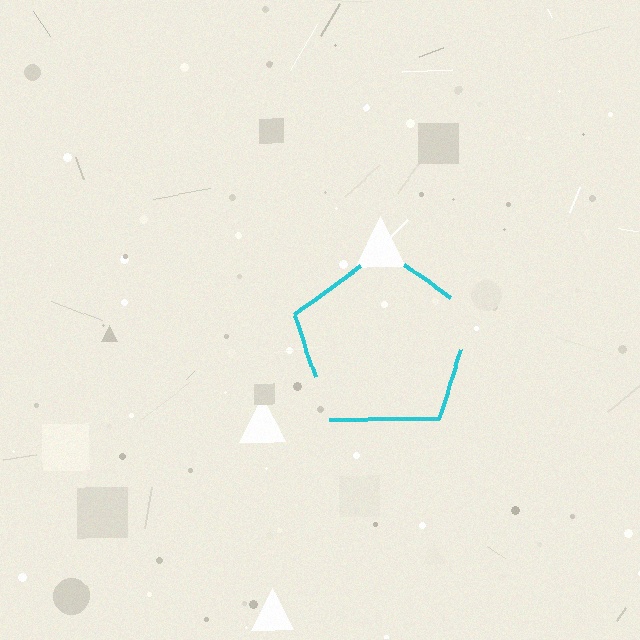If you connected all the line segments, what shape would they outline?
They would outline a pentagon.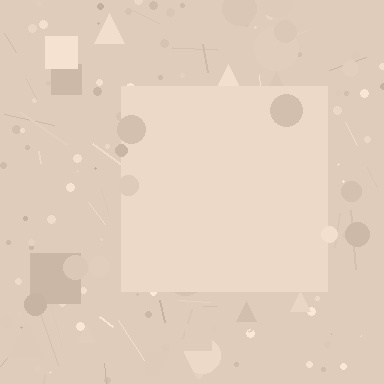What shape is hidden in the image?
A square is hidden in the image.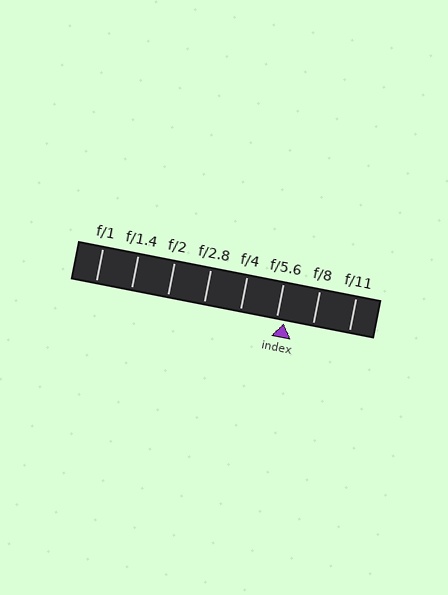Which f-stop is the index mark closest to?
The index mark is closest to f/5.6.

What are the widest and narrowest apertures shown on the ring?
The widest aperture shown is f/1 and the narrowest is f/11.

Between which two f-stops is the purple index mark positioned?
The index mark is between f/5.6 and f/8.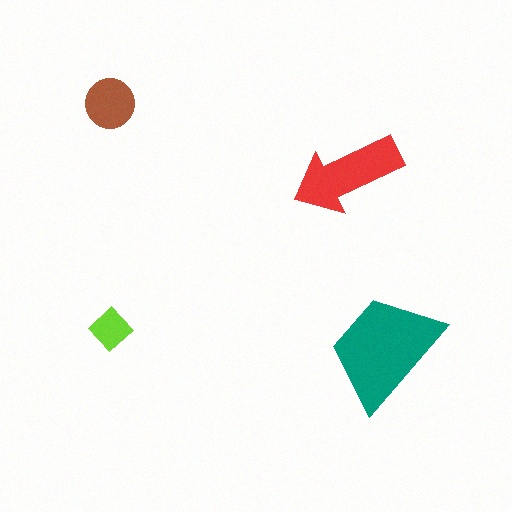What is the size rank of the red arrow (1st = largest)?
2nd.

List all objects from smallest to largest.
The lime diamond, the brown circle, the red arrow, the teal trapezoid.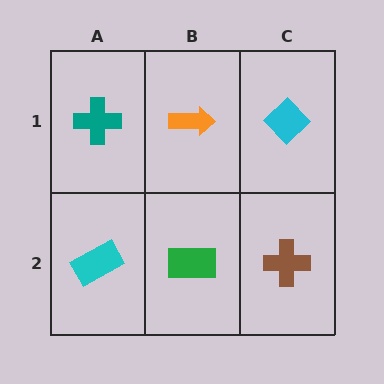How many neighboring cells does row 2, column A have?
2.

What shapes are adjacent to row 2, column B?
An orange arrow (row 1, column B), a cyan rectangle (row 2, column A), a brown cross (row 2, column C).